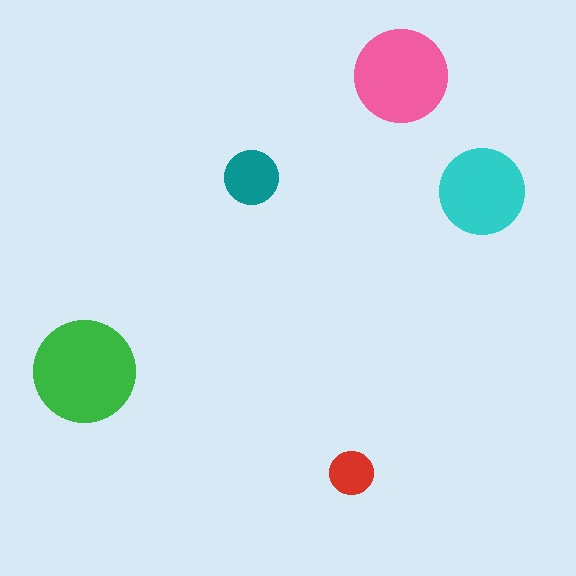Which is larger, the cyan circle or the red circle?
The cyan one.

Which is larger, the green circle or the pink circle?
The green one.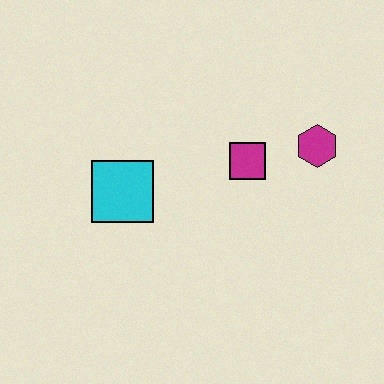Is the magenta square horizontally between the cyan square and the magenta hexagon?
Yes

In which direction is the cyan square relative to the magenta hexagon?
The cyan square is to the left of the magenta hexagon.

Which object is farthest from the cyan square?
The magenta hexagon is farthest from the cyan square.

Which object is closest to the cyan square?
The magenta square is closest to the cyan square.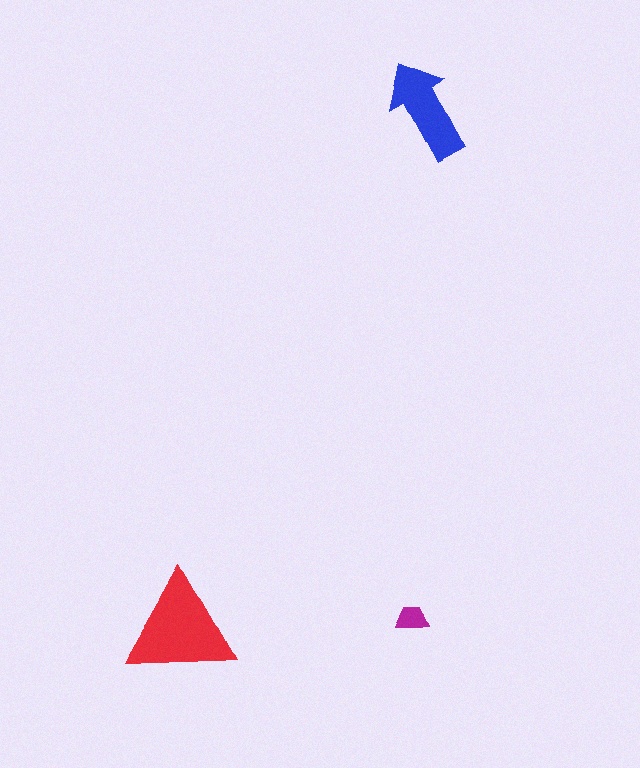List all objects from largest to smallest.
The red triangle, the blue arrow, the magenta trapezoid.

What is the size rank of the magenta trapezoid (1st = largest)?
3rd.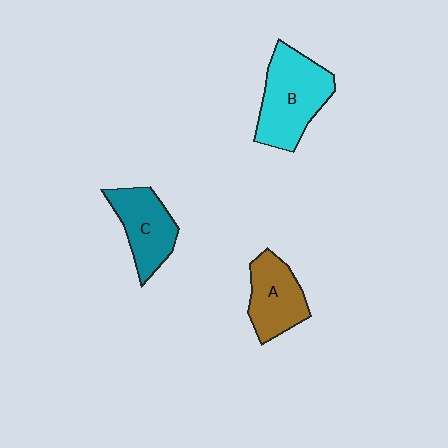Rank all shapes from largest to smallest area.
From largest to smallest: B (cyan), C (teal), A (brown).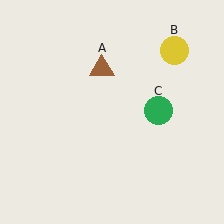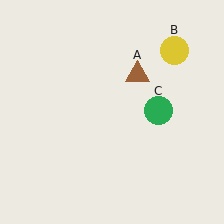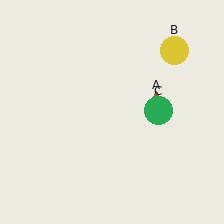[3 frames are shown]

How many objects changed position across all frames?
1 object changed position: brown triangle (object A).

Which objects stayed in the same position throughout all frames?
Yellow circle (object B) and green circle (object C) remained stationary.